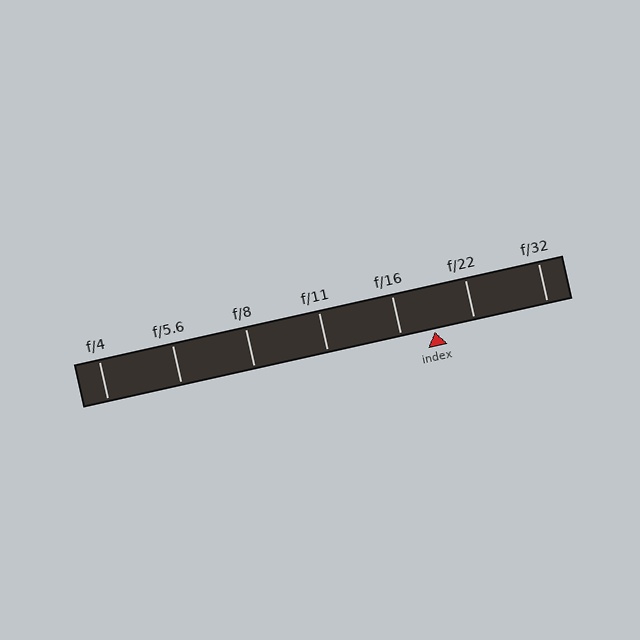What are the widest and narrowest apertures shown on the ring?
The widest aperture shown is f/4 and the narrowest is f/32.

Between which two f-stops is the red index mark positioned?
The index mark is between f/16 and f/22.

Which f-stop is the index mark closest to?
The index mark is closest to f/16.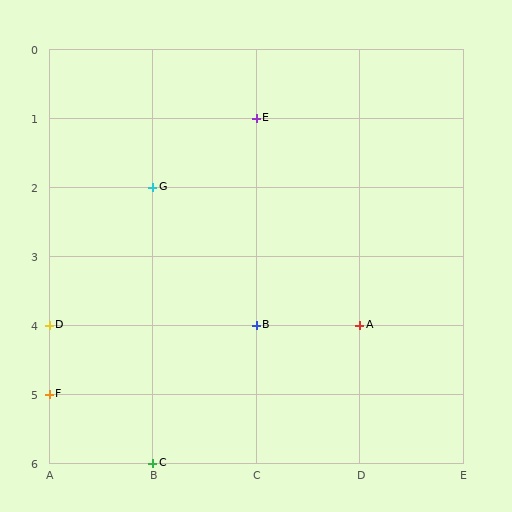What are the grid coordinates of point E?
Point E is at grid coordinates (C, 1).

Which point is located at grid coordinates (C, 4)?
Point B is at (C, 4).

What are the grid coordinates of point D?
Point D is at grid coordinates (A, 4).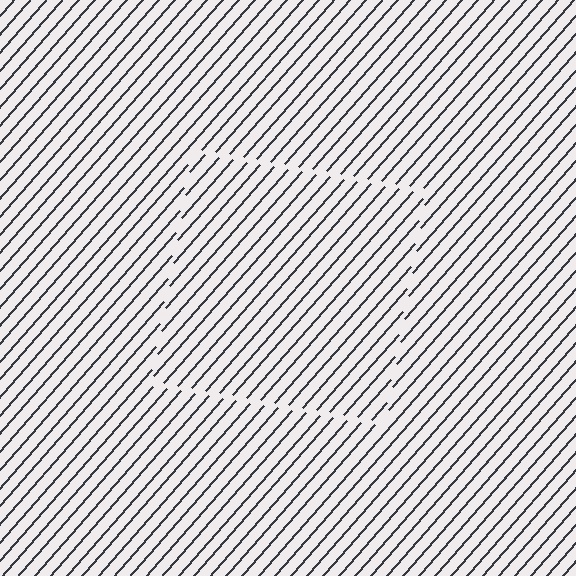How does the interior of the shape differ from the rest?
The interior of the shape contains the same grating, shifted by half a period — the contour is defined by the phase discontinuity where line-ends from the inner and outer gratings abut.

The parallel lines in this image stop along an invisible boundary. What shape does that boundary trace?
An illusory square. The interior of the shape contains the same grating, shifted by half a period — the contour is defined by the phase discontinuity where line-ends from the inner and outer gratings abut.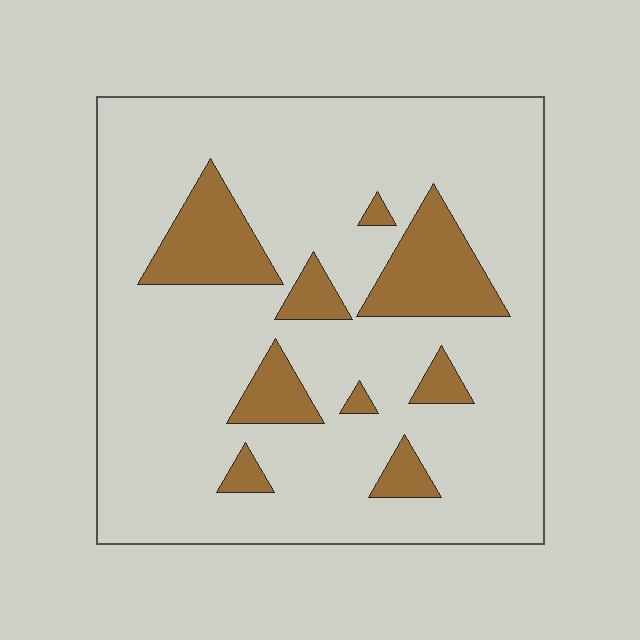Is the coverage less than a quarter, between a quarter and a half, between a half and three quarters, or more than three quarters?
Less than a quarter.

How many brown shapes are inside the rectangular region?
9.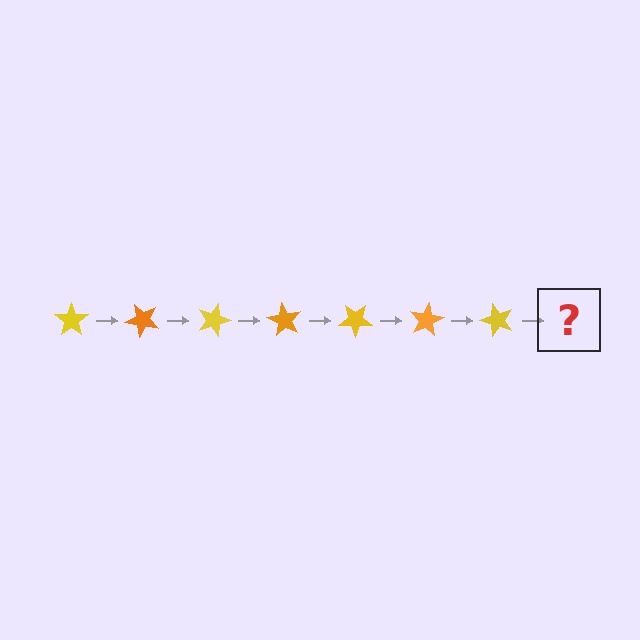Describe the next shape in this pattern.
It should be an orange star, rotated 315 degrees from the start.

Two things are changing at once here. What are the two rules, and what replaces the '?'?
The two rules are that it rotates 45 degrees each step and the color cycles through yellow and orange. The '?' should be an orange star, rotated 315 degrees from the start.